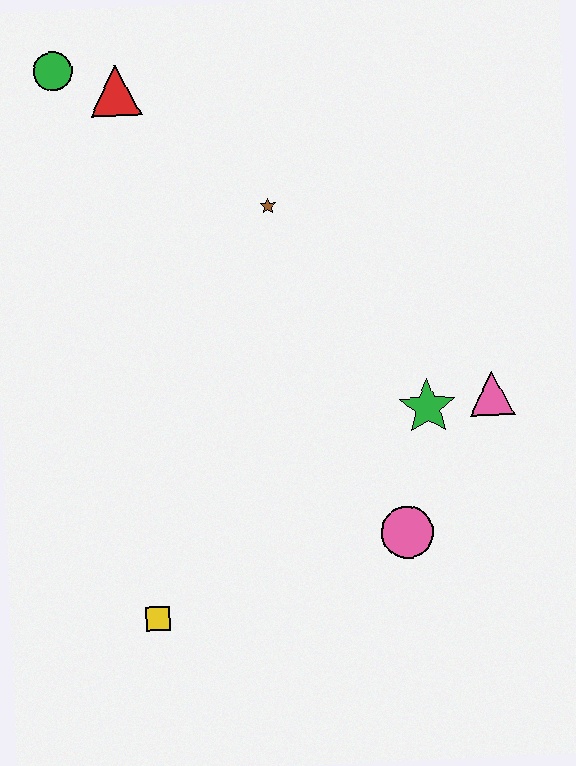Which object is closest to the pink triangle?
The green star is closest to the pink triangle.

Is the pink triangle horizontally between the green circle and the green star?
No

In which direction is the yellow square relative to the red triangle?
The yellow square is below the red triangle.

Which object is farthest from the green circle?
The pink circle is farthest from the green circle.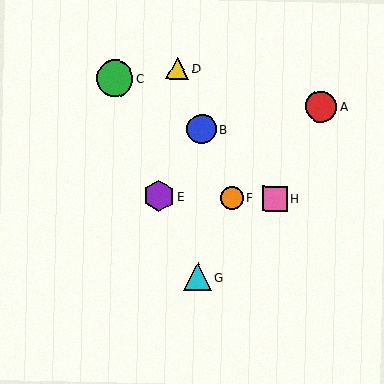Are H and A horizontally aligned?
No, H is at y≈199 and A is at y≈107.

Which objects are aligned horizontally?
Objects E, F, H are aligned horizontally.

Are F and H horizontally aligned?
Yes, both are at y≈198.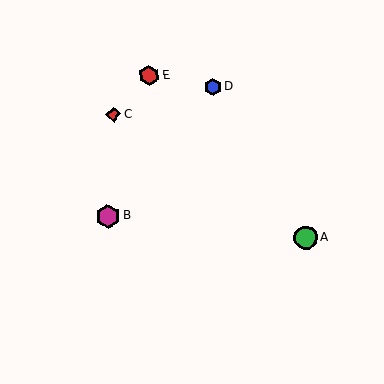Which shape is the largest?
The magenta hexagon (labeled B) is the largest.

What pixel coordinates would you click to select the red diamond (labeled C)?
Click at (113, 114) to select the red diamond C.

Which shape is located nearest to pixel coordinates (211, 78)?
The blue hexagon (labeled D) at (213, 87) is nearest to that location.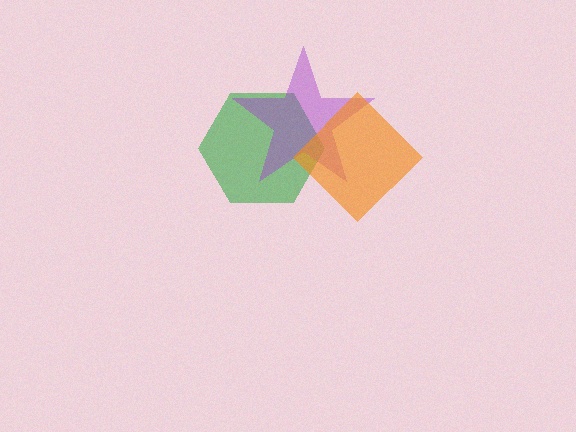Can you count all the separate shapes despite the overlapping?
Yes, there are 3 separate shapes.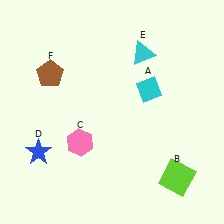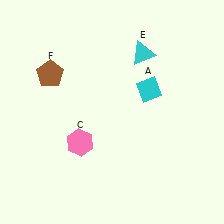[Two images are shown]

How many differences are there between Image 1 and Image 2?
There are 2 differences between the two images.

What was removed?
The lime square (B), the blue star (D) were removed in Image 2.